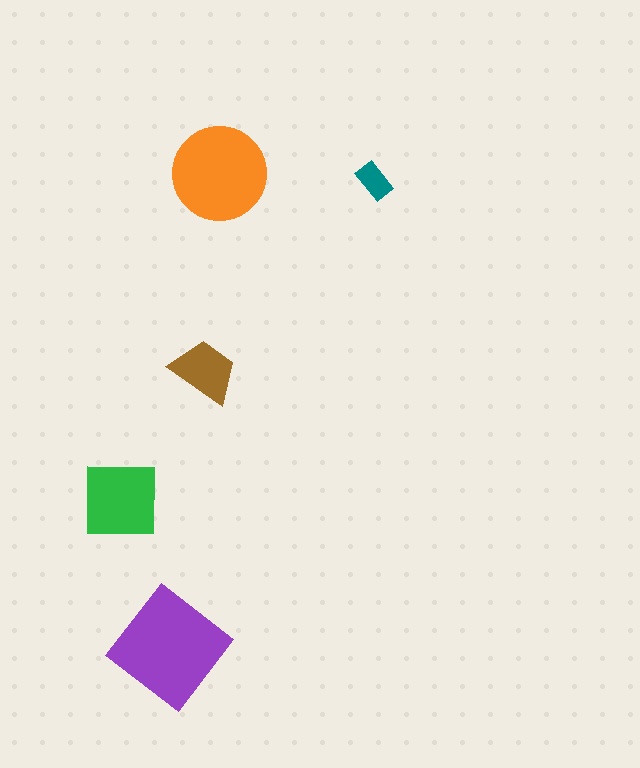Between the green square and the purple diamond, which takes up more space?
The purple diamond.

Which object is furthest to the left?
The green square is leftmost.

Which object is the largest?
The purple diamond.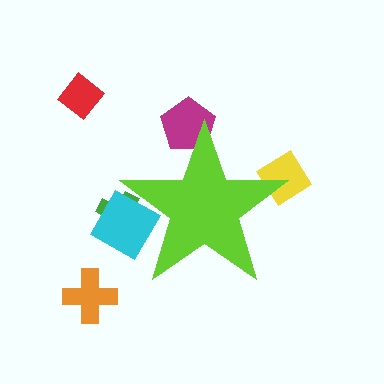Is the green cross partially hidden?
Yes, the green cross is partially hidden behind the lime star.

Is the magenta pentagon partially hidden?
Yes, the magenta pentagon is partially hidden behind the lime star.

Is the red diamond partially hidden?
No, the red diamond is fully visible.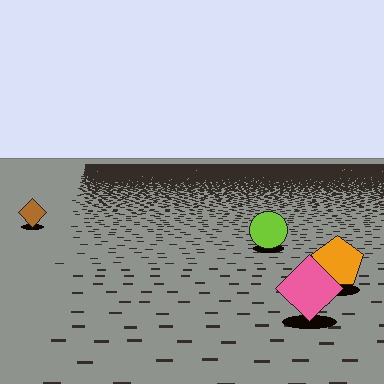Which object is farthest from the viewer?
The brown diamond is farthest from the viewer. It appears smaller and the ground texture around it is denser.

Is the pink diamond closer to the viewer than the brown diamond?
Yes. The pink diamond is closer — you can tell from the texture gradient: the ground texture is coarser near it.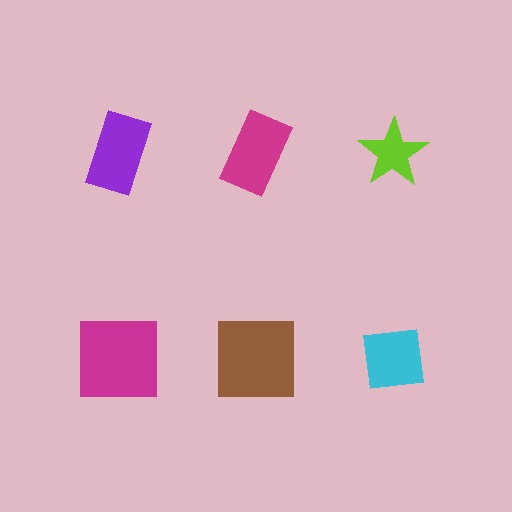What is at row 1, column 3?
A lime star.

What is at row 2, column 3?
A cyan square.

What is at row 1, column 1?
A purple rectangle.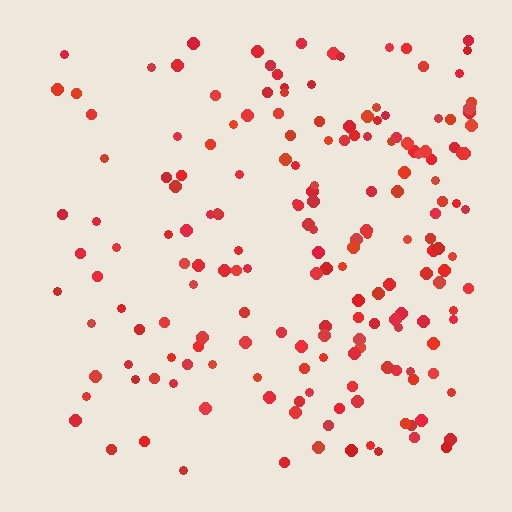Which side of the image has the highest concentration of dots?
The right.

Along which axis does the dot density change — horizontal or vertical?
Horizontal.